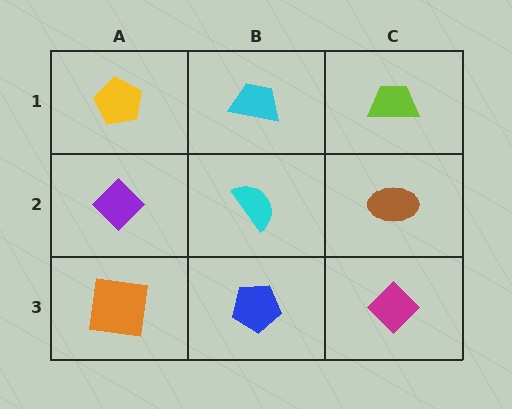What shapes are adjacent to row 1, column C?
A brown ellipse (row 2, column C), a cyan trapezoid (row 1, column B).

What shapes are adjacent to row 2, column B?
A cyan trapezoid (row 1, column B), a blue pentagon (row 3, column B), a purple diamond (row 2, column A), a brown ellipse (row 2, column C).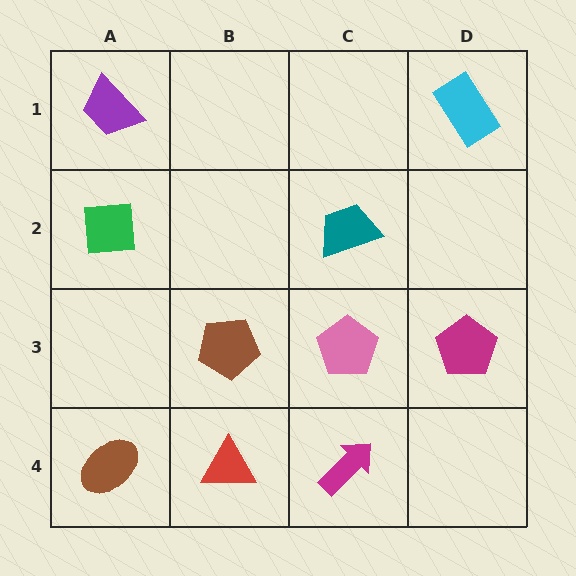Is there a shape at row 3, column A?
No, that cell is empty.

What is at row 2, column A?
A green square.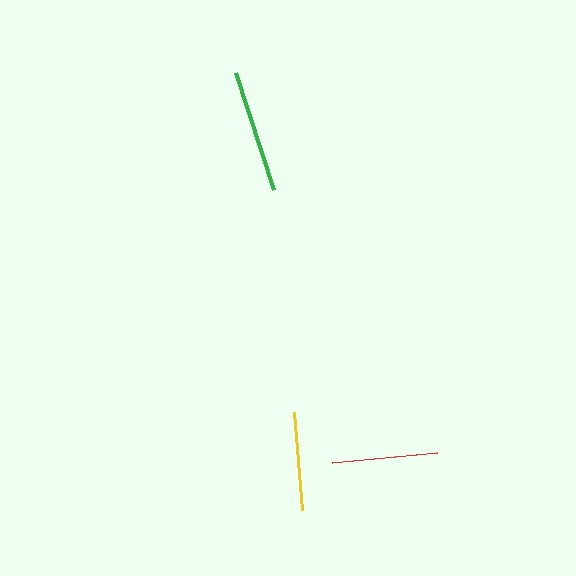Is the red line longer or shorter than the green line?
The green line is longer than the red line.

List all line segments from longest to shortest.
From longest to shortest: green, red, yellow.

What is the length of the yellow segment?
The yellow segment is approximately 98 pixels long.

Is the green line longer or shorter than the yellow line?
The green line is longer than the yellow line.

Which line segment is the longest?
The green line is the longest at approximately 123 pixels.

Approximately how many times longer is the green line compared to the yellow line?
The green line is approximately 1.3 times the length of the yellow line.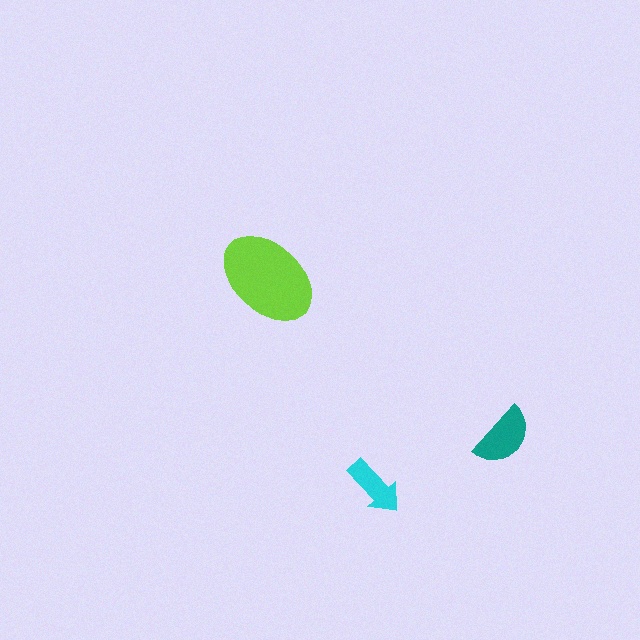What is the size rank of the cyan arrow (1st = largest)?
3rd.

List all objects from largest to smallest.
The lime ellipse, the teal semicircle, the cyan arrow.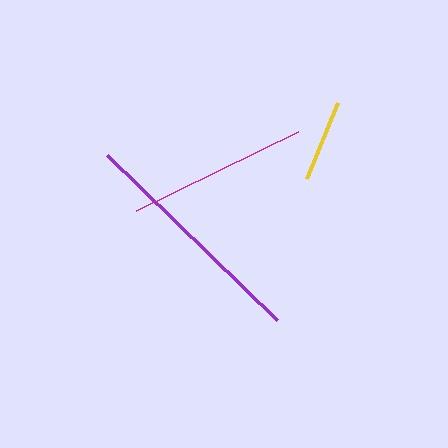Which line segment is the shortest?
The yellow line is the shortest at approximately 81 pixels.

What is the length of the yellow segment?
The yellow segment is approximately 81 pixels long.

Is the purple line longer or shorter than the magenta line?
The purple line is longer than the magenta line.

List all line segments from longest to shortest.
From longest to shortest: purple, magenta, yellow.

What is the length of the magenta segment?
The magenta segment is approximately 180 pixels long.